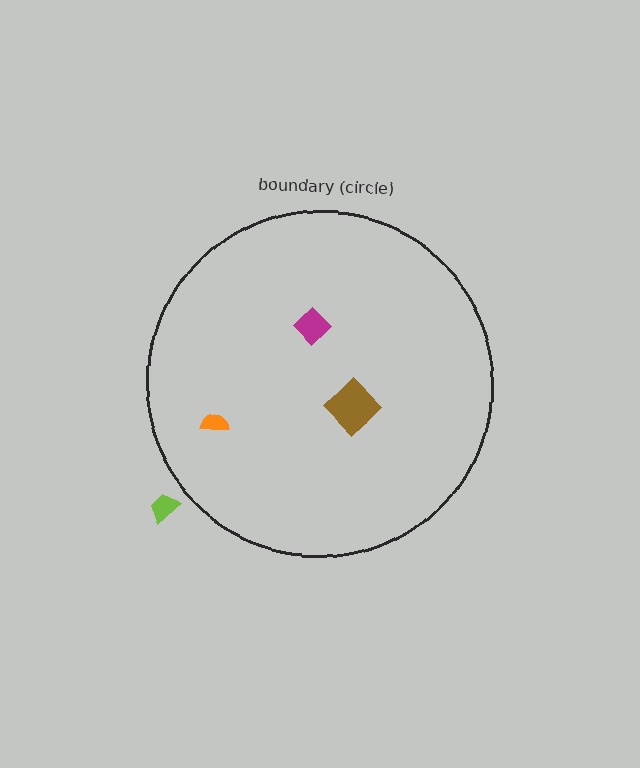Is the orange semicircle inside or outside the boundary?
Inside.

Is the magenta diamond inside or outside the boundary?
Inside.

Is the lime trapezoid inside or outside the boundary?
Outside.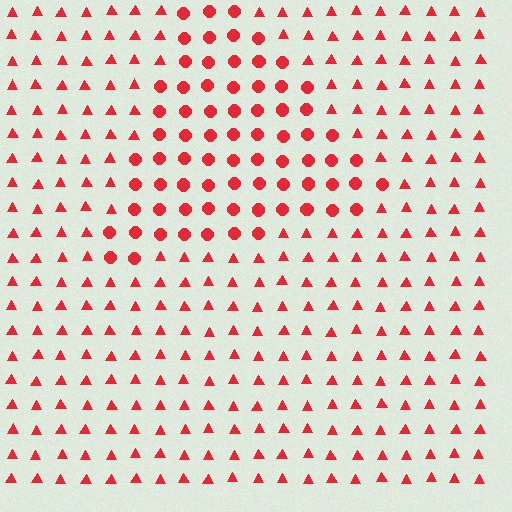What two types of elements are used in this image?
The image uses circles inside the triangle region and triangles outside it.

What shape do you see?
I see a triangle.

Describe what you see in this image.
The image is filled with small red elements arranged in a uniform grid. A triangle-shaped region contains circles, while the surrounding area contains triangles. The boundary is defined purely by the change in element shape.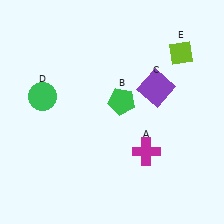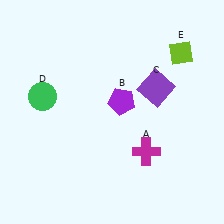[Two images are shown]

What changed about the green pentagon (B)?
In Image 1, B is green. In Image 2, it changed to purple.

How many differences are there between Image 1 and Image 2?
There is 1 difference between the two images.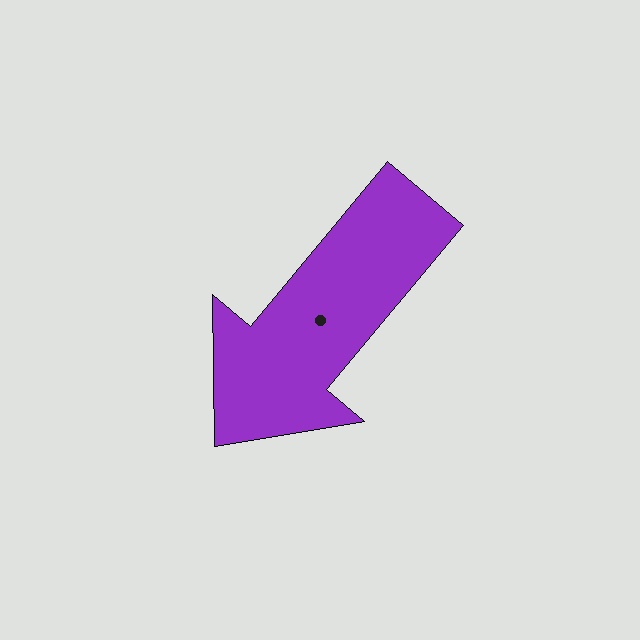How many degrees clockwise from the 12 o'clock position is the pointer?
Approximately 220 degrees.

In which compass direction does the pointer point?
Southwest.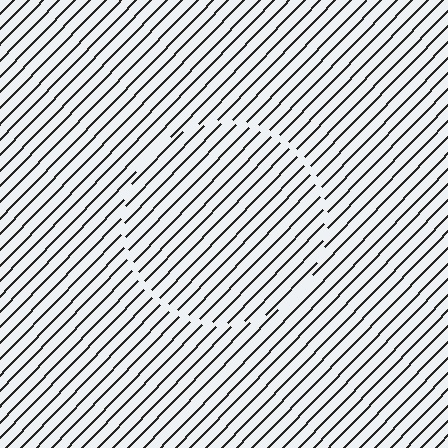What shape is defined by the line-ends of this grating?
An illusory circle. The interior of the shape contains the same grating, shifted by half a period — the contour is defined by the phase discontinuity where line-ends from the inner and outer gratings abut.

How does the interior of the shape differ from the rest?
The interior of the shape contains the same grating, shifted by half a period — the contour is defined by the phase discontinuity where line-ends from the inner and outer gratings abut.